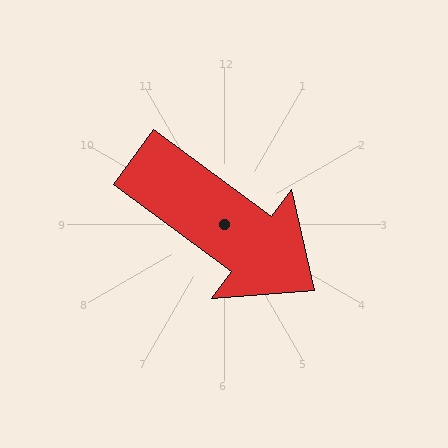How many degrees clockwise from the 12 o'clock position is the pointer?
Approximately 126 degrees.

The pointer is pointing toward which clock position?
Roughly 4 o'clock.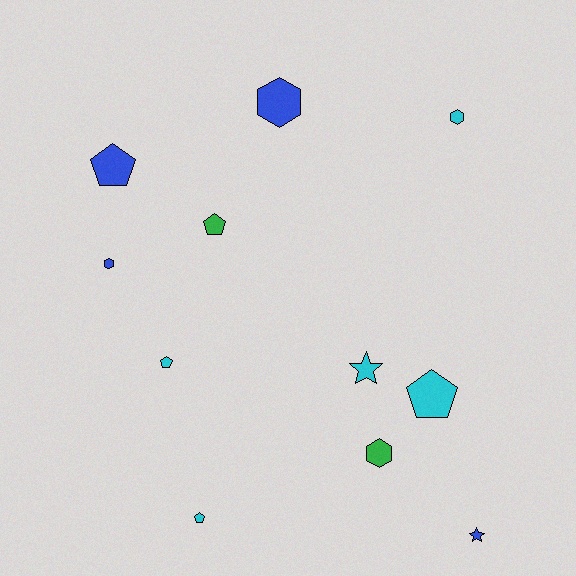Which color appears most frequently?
Cyan, with 5 objects.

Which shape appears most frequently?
Pentagon, with 5 objects.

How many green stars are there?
There are no green stars.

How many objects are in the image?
There are 11 objects.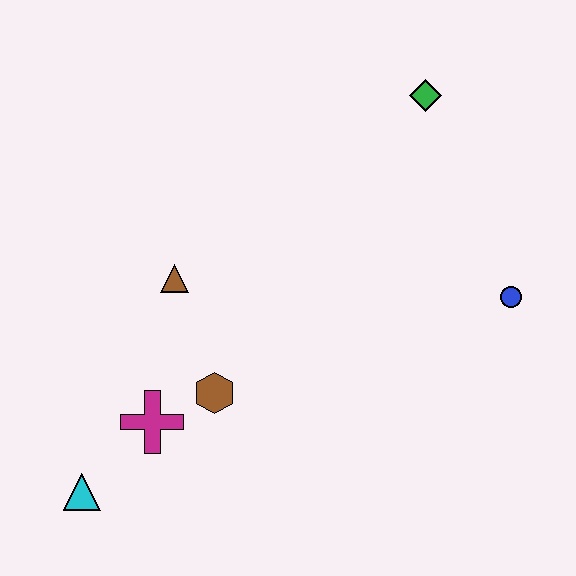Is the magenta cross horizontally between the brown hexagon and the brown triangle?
No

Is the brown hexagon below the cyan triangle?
No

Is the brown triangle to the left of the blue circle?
Yes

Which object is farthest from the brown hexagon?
The green diamond is farthest from the brown hexagon.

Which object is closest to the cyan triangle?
The magenta cross is closest to the cyan triangle.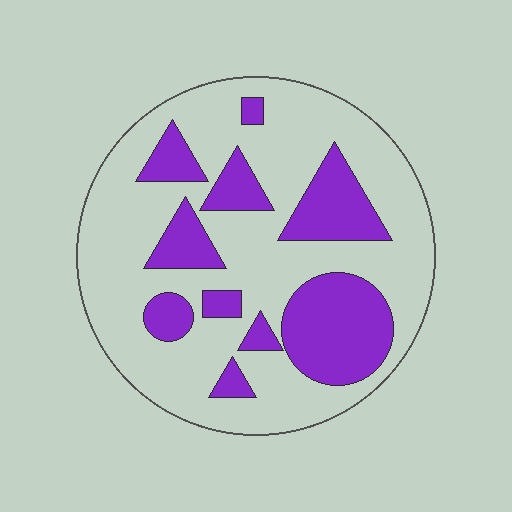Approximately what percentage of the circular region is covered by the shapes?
Approximately 30%.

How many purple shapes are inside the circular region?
10.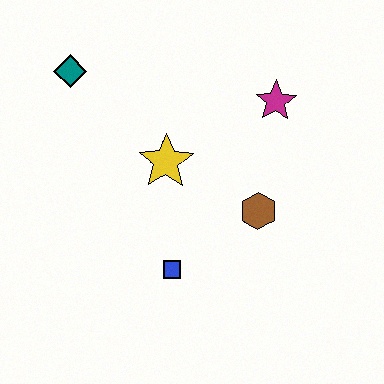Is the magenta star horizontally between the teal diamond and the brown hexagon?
No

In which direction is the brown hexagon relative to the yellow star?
The brown hexagon is to the right of the yellow star.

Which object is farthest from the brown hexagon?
The teal diamond is farthest from the brown hexagon.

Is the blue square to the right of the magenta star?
No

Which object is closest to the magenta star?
The brown hexagon is closest to the magenta star.